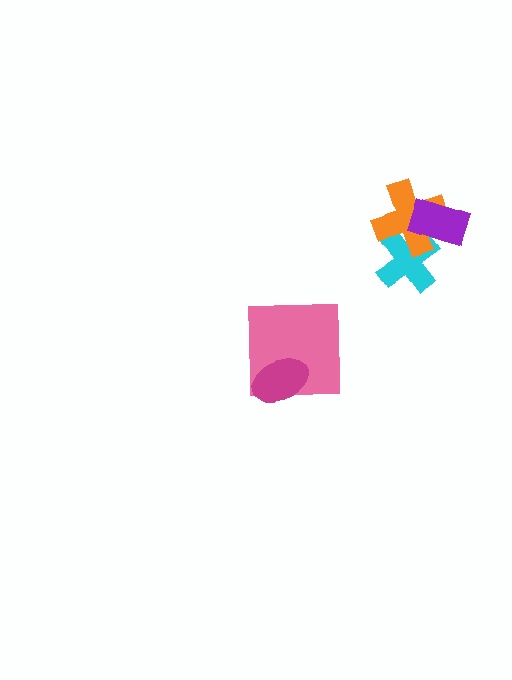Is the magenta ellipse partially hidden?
No, no other shape covers it.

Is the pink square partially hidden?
Yes, it is partially covered by another shape.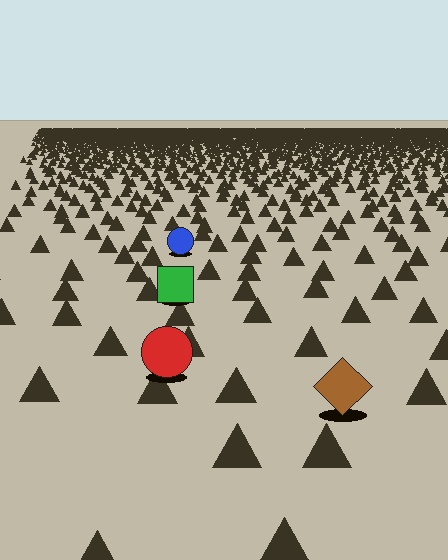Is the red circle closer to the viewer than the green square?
Yes. The red circle is closer — you can tell from the texture gradient: the ground texture is coarser near it.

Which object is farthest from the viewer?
The blue circle is farthest from the viewer. It appears smaller and the ground texture around it is denser.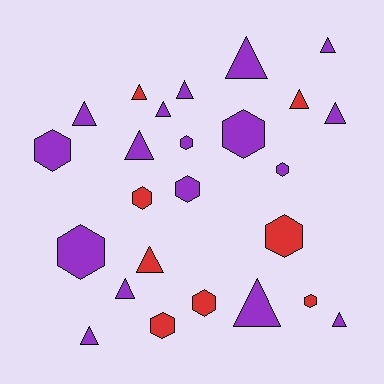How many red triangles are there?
There are 3 red triangles.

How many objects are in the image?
There are 25 objects.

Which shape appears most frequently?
Triangle, with 14 objects.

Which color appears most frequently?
Purple, with 17 objects.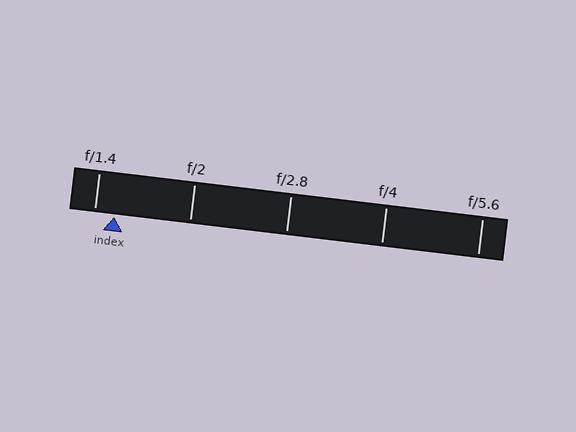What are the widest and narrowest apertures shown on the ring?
The widest aperture shown is f/1.4 and the narrowest is f/5.6.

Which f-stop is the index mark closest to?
The index mark is closest to f/1.4.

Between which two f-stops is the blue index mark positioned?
The index mark is between f/1.4 and f/2.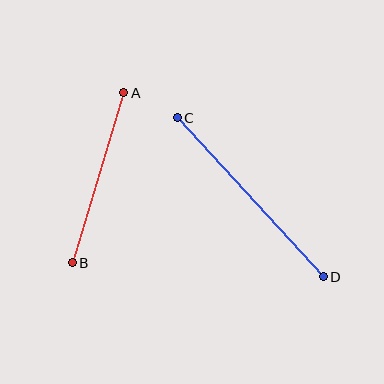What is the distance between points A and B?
The distance is approximately 178 pixels.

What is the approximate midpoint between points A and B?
The midpoint is at approximately (98, 178) pixels.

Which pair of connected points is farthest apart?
Points C and D are farthest apart.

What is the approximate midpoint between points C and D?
The midpoint is at approximately (250, 197) pixels.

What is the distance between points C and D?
The distance is approximately 216 pixels.